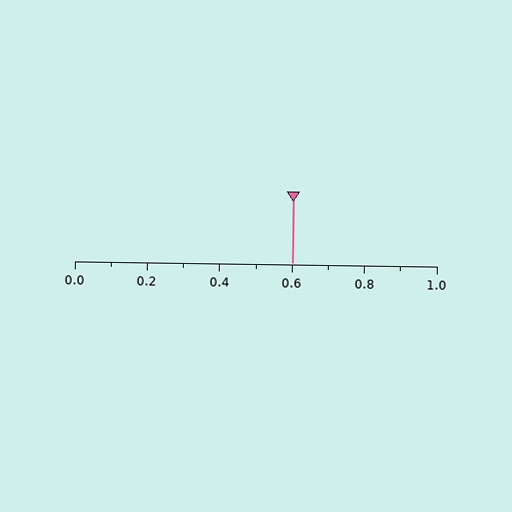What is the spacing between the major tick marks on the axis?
The major ticks are spaced 0.2 apart.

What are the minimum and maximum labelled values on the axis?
The axis runs from 0.0 to 1.0.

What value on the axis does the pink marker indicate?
The marker indicates approximately 0.6.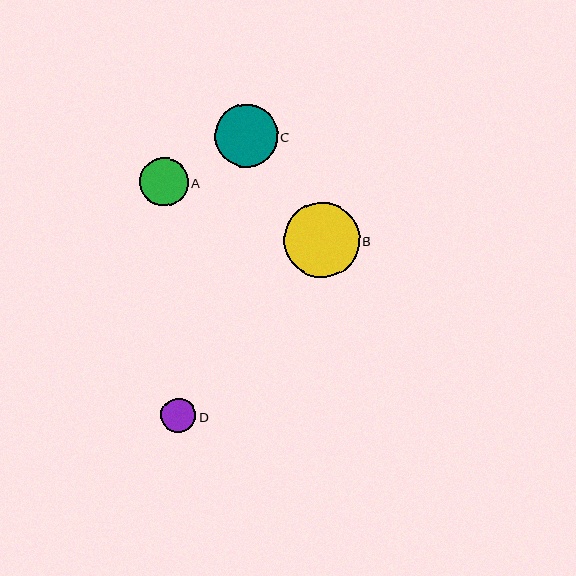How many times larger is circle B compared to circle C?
Circle B is approximately 1.2 times the size of circle C.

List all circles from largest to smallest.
From largest to smallest: B, C, A, D.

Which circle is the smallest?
Circle D is the smallest with a size of approximately 35 pixels.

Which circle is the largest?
Circle B is the largest with a size of approximately 76 pixels.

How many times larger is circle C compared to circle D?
Circle C is approximately 1.8 times the size of circle D.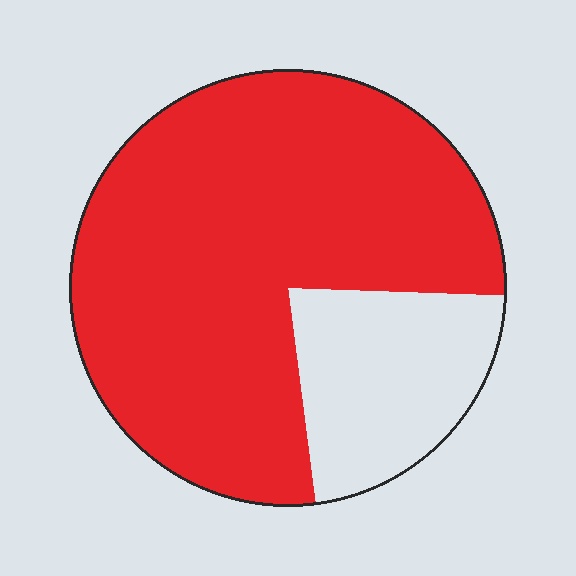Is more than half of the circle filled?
Yes.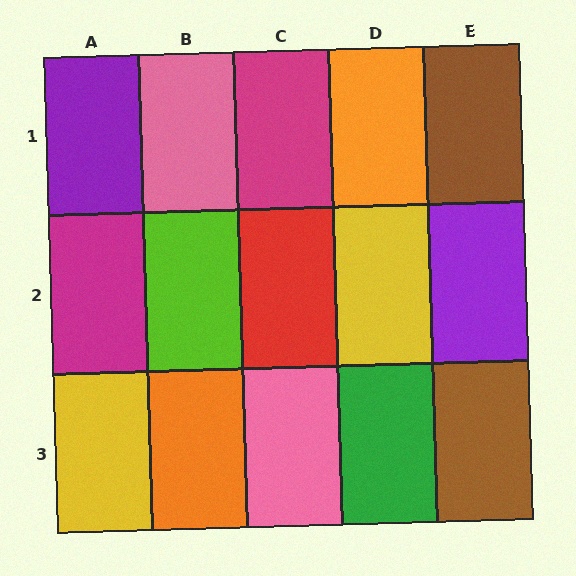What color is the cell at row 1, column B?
Pink.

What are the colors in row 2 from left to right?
Magenta, lime, red, yellow, purple.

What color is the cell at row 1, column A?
Purple.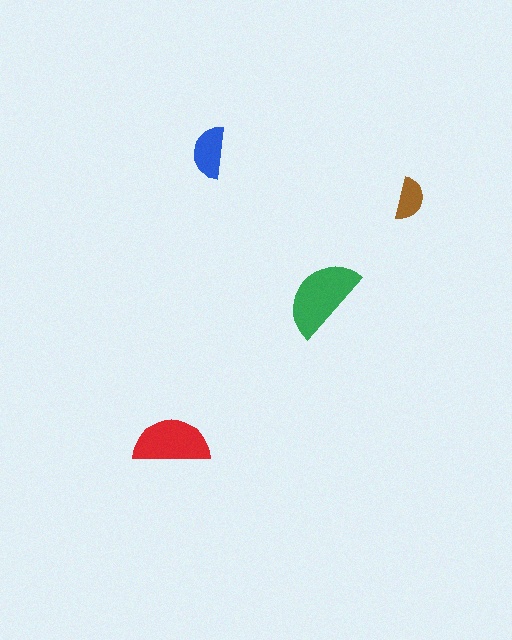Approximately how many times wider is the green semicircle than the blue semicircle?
About 1.5 times wider.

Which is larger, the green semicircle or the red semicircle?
The green one.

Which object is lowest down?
The red semicircle is bottommost.